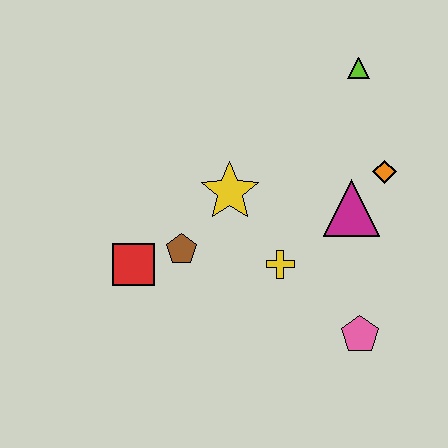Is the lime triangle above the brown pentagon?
Yes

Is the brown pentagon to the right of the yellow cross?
No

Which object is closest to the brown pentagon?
The red square is closest to the brown pentagon.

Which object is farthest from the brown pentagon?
The lime triangle is farthest from the brown pentagon.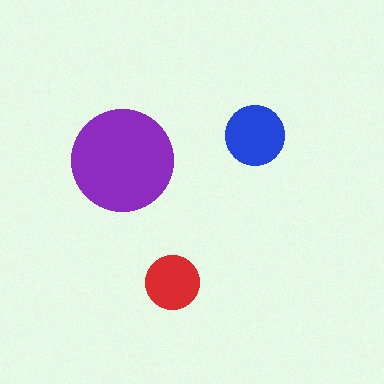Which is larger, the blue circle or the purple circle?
The purple one.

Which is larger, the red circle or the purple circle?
The purple one.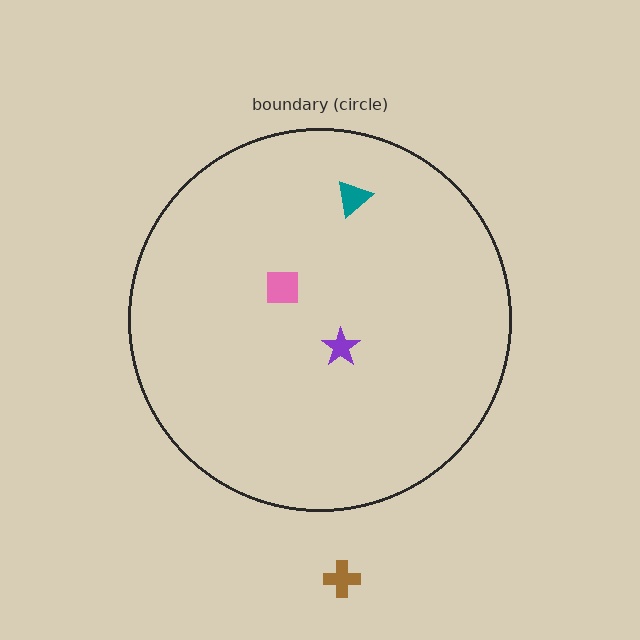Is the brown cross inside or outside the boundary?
Outside.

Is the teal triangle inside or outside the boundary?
Inside.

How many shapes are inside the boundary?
3 inside, 1 outside.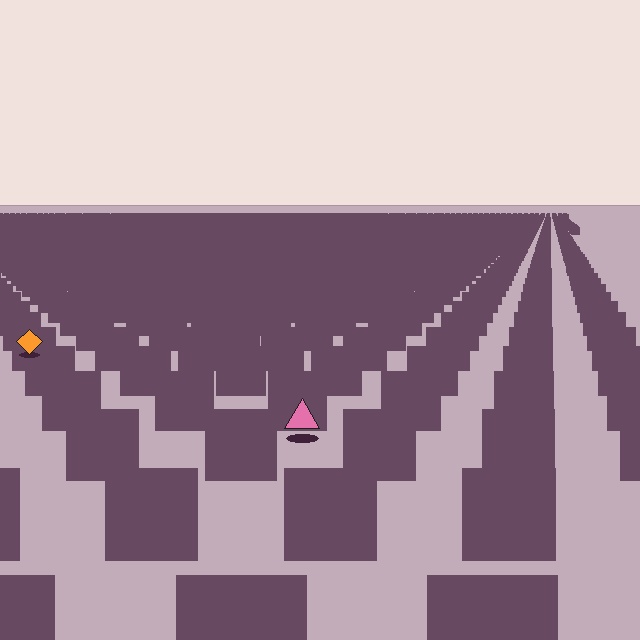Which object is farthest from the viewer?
The orange diamond is farthest from the viewer. It appears smaller and the ground texture around it is denser.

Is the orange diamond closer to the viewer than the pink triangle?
No. The pink triangle is closer — you can tell from the texture gradient: the ground texture is coarser near it.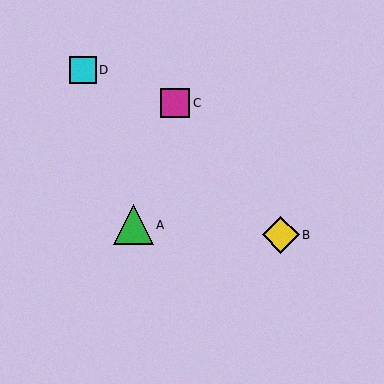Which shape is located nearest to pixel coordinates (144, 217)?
The green triangle (labeled A) at (133, 225) is nearest to that location.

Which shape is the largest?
The green triangle (labeled A) is the largest.